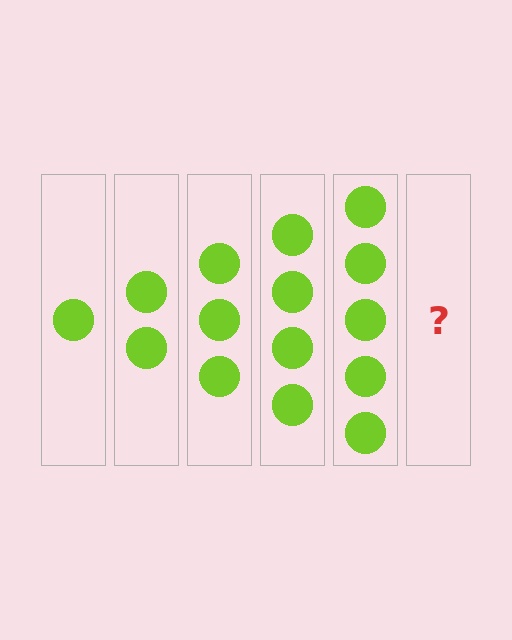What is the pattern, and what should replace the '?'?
The pattern is that each step adds one more circle. The '?' should be 6 circles.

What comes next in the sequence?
The next element should be 6 circles.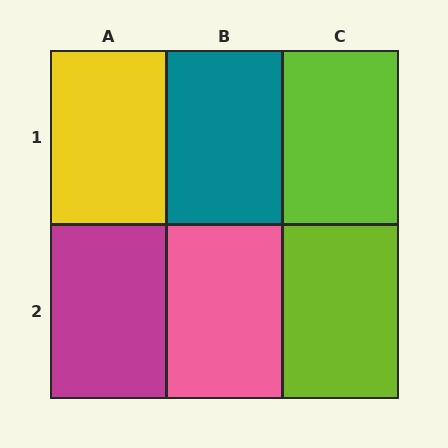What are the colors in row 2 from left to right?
Magenta, pink, lime.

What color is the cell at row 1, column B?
Teal.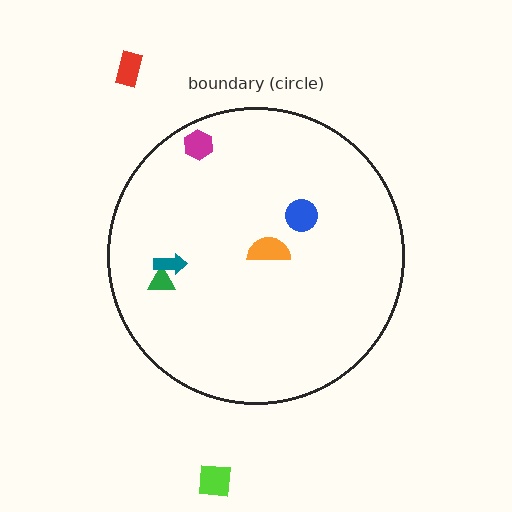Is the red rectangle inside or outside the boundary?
Outside.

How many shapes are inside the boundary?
5 inside, 2 outside.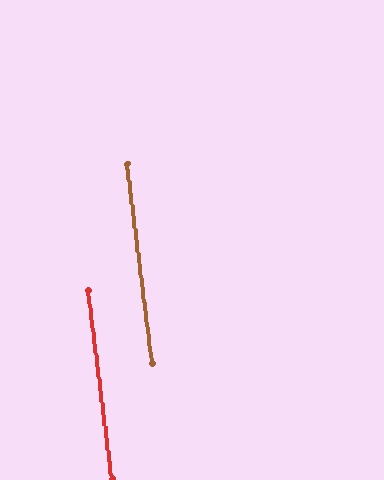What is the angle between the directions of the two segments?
Approximately 0 degrees.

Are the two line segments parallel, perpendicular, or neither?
Parallel — their directions differ by only 0.1°.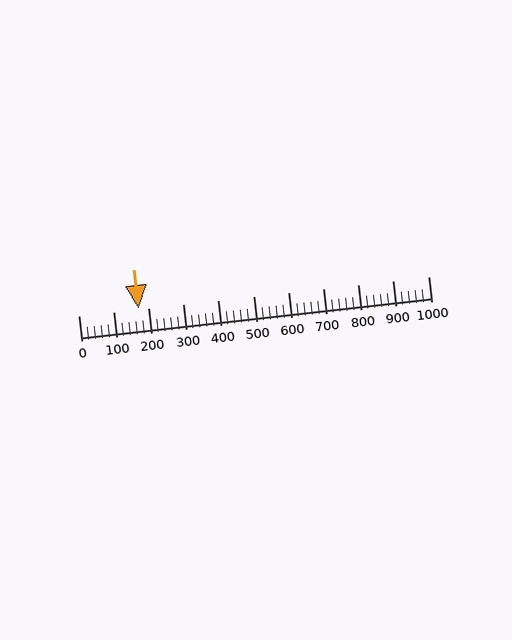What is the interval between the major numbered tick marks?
The major tick marks are spaced 100 units apart.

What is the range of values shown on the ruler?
The ruler shows values from 0 to 1000.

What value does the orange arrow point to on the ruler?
The orange arrow points to approximately 173.